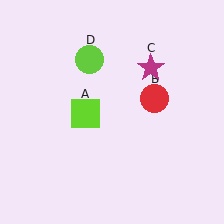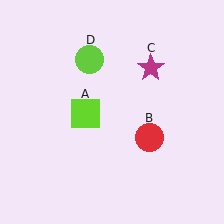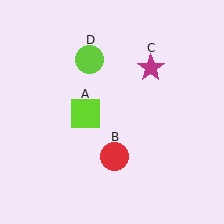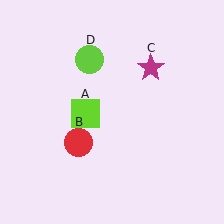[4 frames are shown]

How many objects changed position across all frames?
1 object changed position: red circle (object B).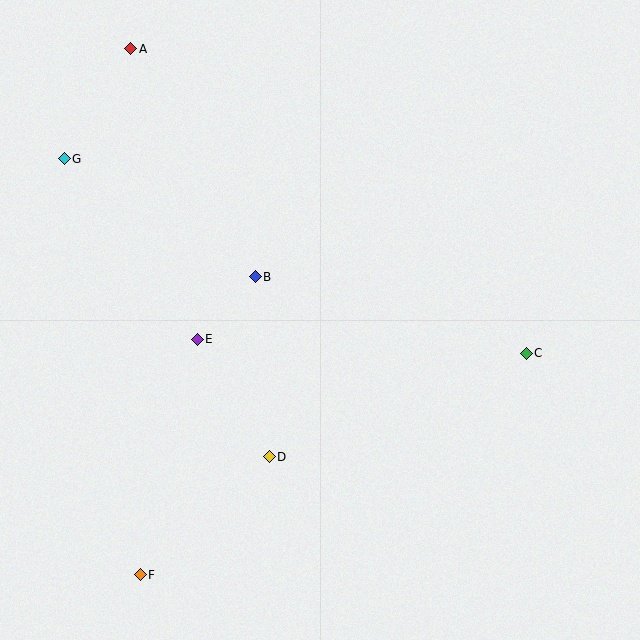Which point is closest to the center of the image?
Point B at (255, 277) is closest to the center.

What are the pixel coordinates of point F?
Point F is at (140, 575).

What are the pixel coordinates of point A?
Point A is at (131, 49).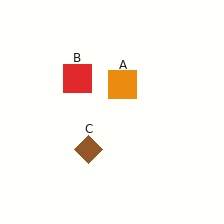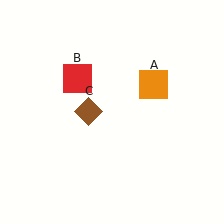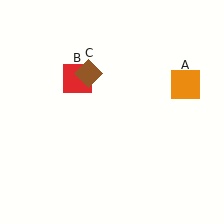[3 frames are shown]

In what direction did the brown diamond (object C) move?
The brown diamond (object C) moved up.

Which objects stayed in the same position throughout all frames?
Red square (object B) remained stationary.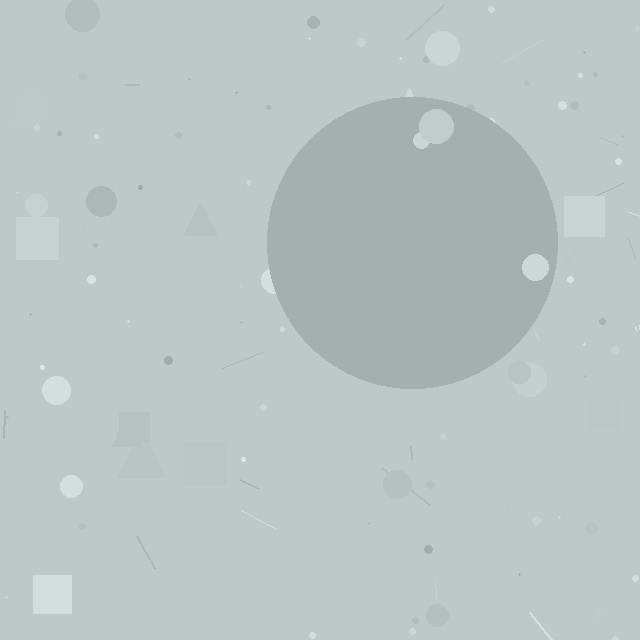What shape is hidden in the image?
A circle is hidden in the image.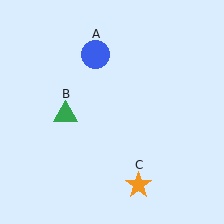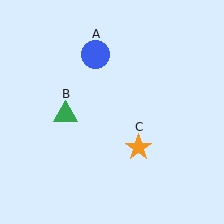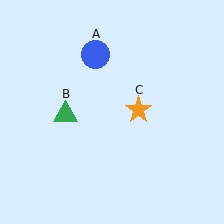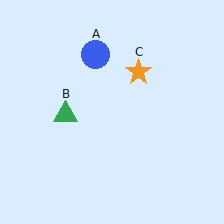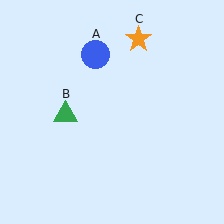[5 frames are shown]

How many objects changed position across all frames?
1 object changed position: orange star (object C).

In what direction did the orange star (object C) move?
The orange star (object C) moved up.